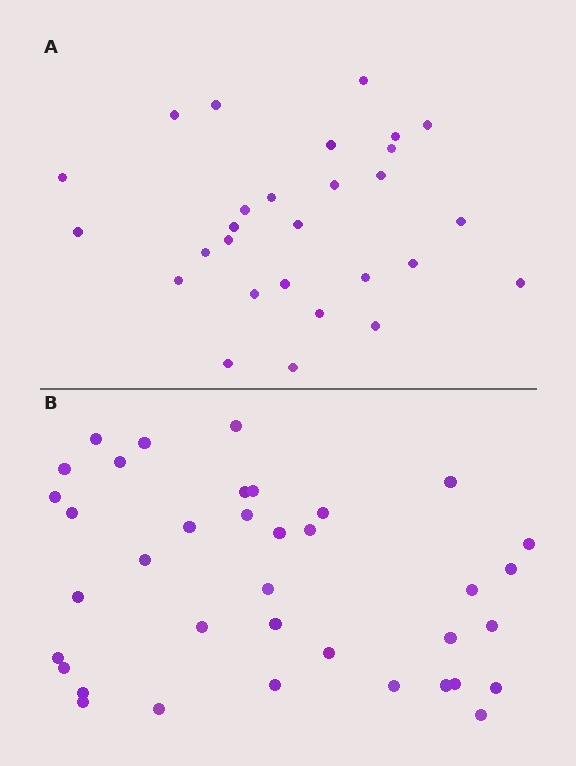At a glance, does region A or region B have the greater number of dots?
Region B (the bottom region) has more dots.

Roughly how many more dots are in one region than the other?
Region B has roughly 8 or so more dots than region A.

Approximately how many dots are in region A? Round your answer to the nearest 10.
About 30 dots. (The exact count is 28, which rounds to 30.)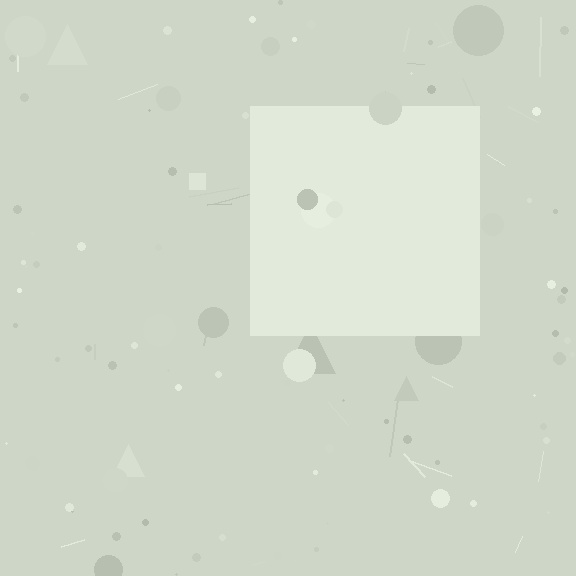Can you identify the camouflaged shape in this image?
The camouflaged shape is a square.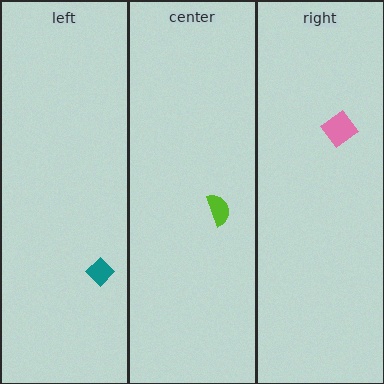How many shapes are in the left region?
1.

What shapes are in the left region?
The teal diamond.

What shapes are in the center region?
The lime semicircle.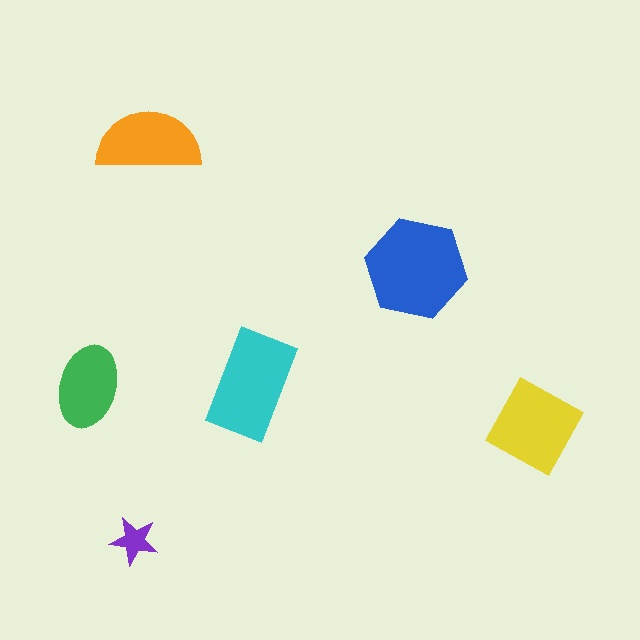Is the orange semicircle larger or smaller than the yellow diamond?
Smaller.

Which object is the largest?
The blue hexagon.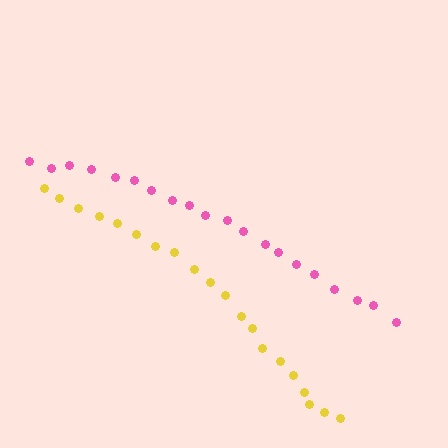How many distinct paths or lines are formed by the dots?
There are 2 distinct paths.